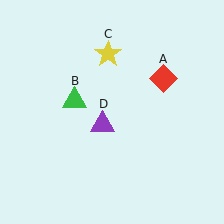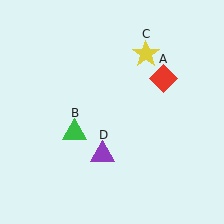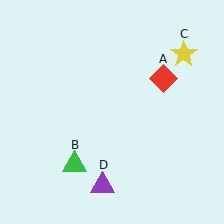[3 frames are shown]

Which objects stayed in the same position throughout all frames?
Red diamond (object A) remained stationary.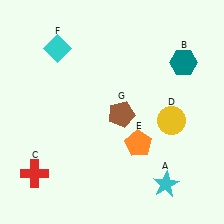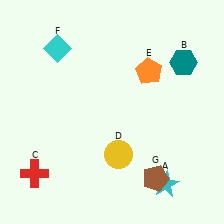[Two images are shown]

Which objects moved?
The objects that moved are: the yellow circle (D), the orange pentagon (E), the brown pentagon (G).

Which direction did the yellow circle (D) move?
The yellow circle (D) moved left.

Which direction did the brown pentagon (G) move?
The brown pentagon (G) moved down.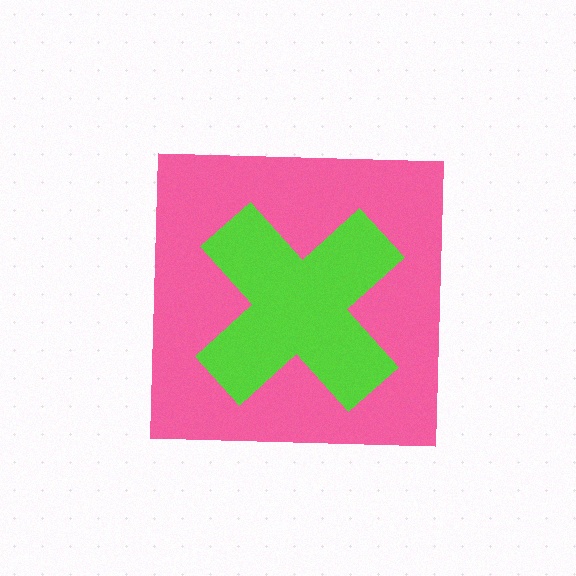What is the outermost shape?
The pink square.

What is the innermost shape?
The lime cross.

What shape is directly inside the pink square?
The lime cross.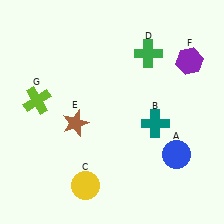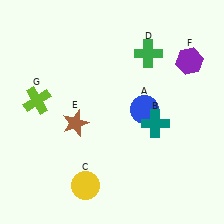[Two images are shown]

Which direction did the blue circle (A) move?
The blue circle (A) moved up.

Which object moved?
The blue circle (A) moved up.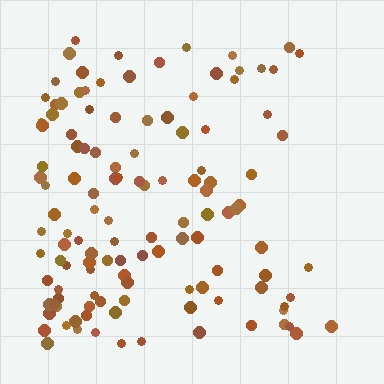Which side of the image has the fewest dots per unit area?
The right.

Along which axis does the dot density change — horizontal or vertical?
Horizontal.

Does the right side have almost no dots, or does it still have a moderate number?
Still a moderate number, just noticeably fewer than the left.